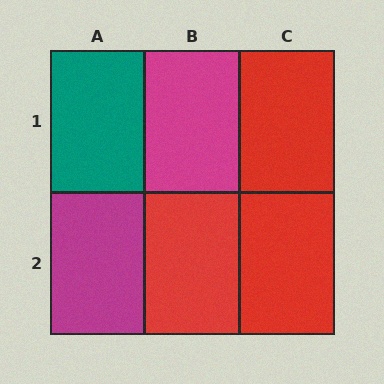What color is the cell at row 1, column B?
Magenta.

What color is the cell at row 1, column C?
Red.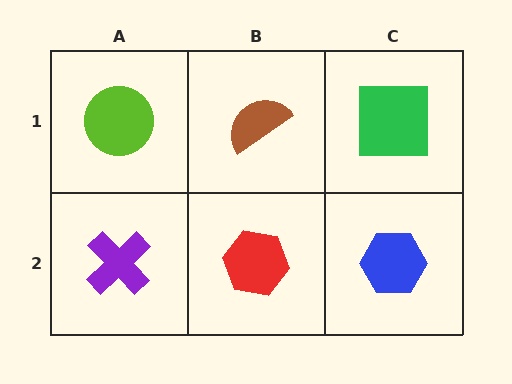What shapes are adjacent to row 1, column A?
A purple cross (row 2, column A), a brown semicircle (row 1, column B).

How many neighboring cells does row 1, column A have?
2.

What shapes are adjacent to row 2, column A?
A lime circle (row 1, column A), a red hexagon (row 2, column B).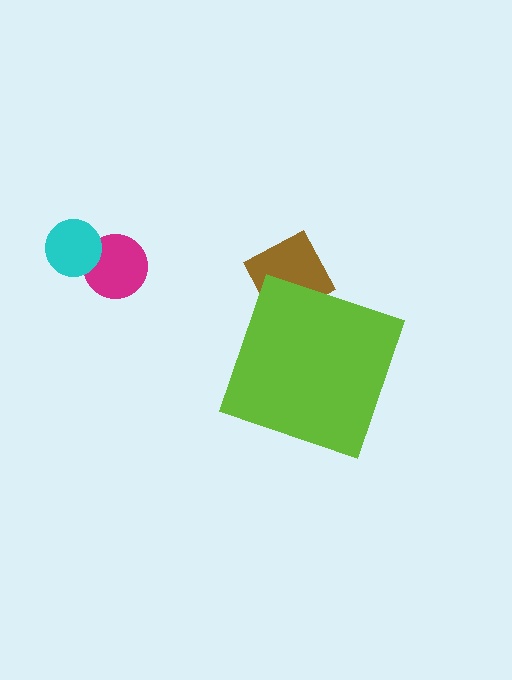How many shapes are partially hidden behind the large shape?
1 shape is partially hidden.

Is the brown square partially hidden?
Yes, the brown square is partially hidden behind the lime diamond.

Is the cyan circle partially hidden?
No, the cyan circle is fully visible.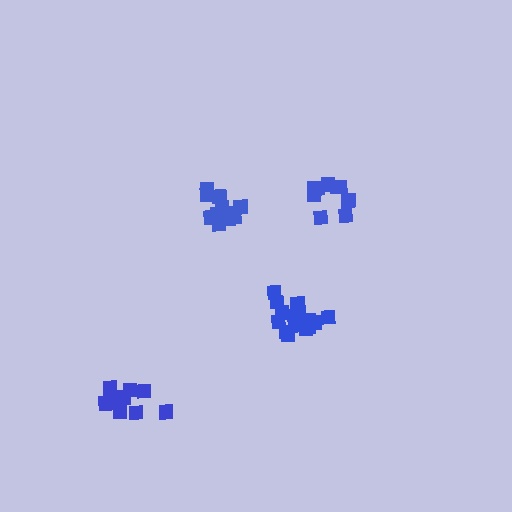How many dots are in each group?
Group 1: 10 dots, Group 2: 16 dots, Group 3: 10 dots, Group 4: 13 dots (49 total).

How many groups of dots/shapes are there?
There are 4 groups.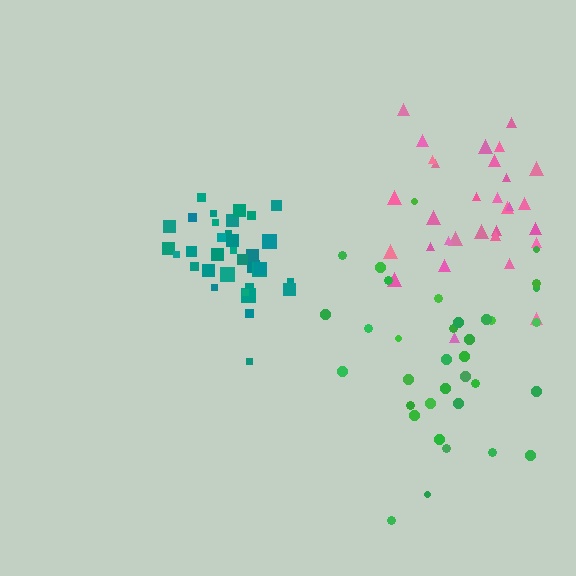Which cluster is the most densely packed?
Teal.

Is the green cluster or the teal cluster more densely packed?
Teal.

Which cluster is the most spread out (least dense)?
Green.